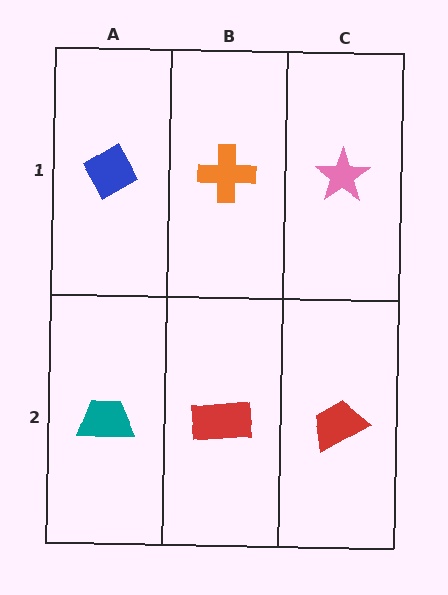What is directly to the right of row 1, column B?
A pink star.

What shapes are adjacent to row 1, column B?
A red rectangle (row 2, column B), a blue diamond (row 1, column A), a pink star (row 1, column C).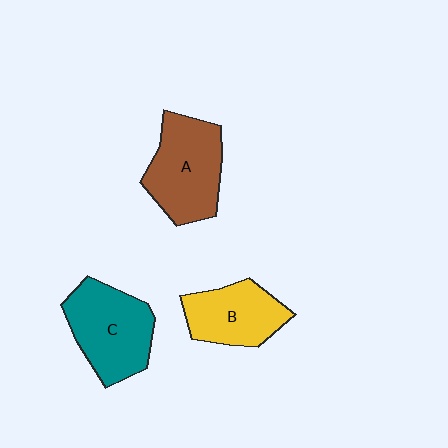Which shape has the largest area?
Shape A (brown).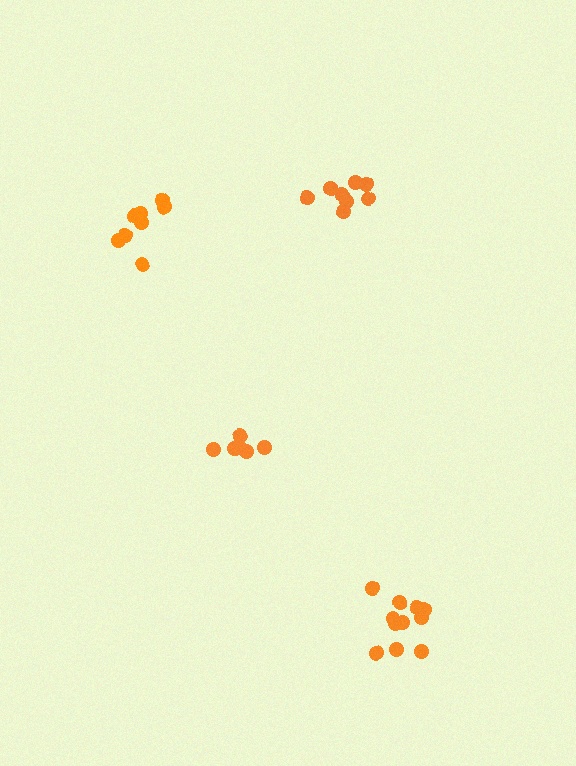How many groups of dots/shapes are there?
There are 4 groups.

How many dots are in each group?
Group 1: 8 dots, Group 2: 6 dots, Group 3: 11 dots, Group 4: 8 dots (33 total).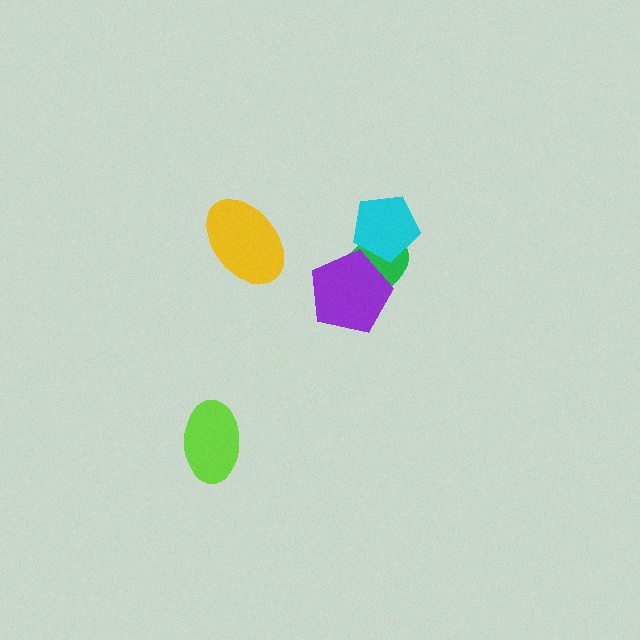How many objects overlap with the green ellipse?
2 objects overlap with the green ellipse.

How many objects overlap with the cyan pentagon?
1 object overlaps with the cyan pentagon.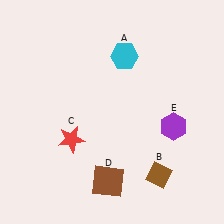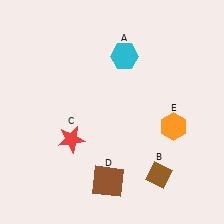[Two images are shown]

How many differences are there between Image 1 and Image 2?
There is 1 difference between the two images.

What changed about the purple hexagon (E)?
In Image 1, E is purple. In Image 2, it changed to orange.